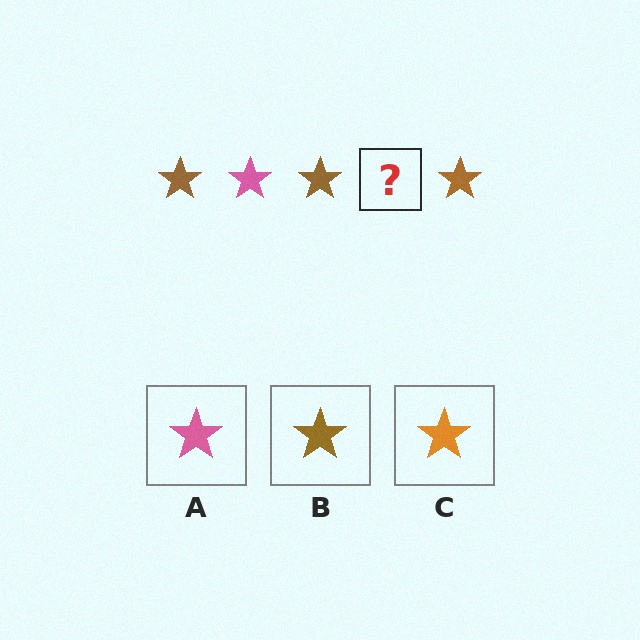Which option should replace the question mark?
Option A.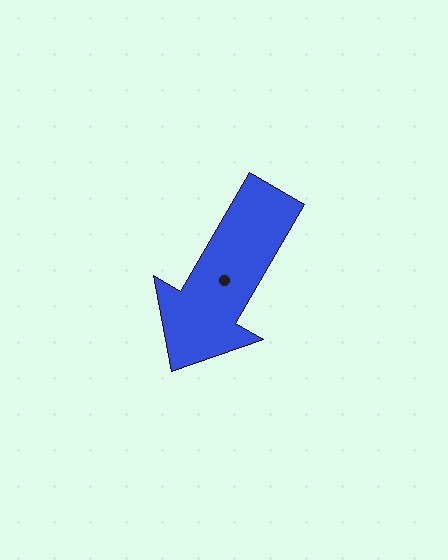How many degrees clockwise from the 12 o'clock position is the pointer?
Approximately 210 degrees.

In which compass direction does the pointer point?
Southwest.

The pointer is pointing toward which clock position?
Roughly 7 o'clock.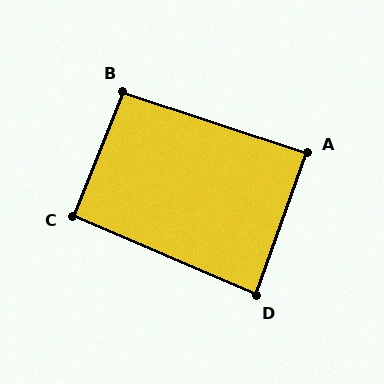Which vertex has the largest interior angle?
B, at approximately 94 degrees.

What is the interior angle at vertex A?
Approximately 89 degrees (approximately right).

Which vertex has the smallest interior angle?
D, at approximately 86 degrees.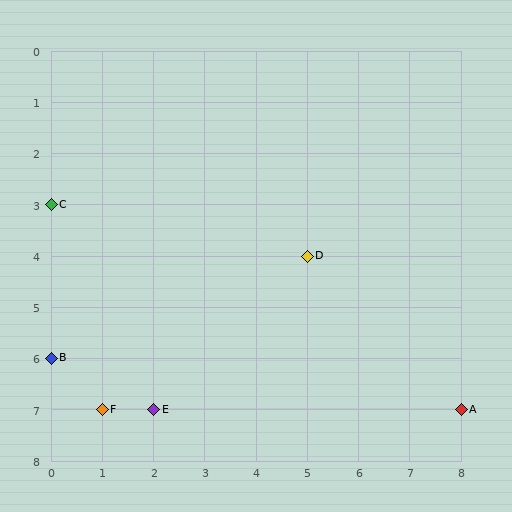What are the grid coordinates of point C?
Point C is at grid coordinates (0, 3).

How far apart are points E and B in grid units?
Points E and B are 2 columns and 1 row apart (about 2.2 grid units diagonally).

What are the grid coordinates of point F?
Point F is at grid coordinates (1, 7).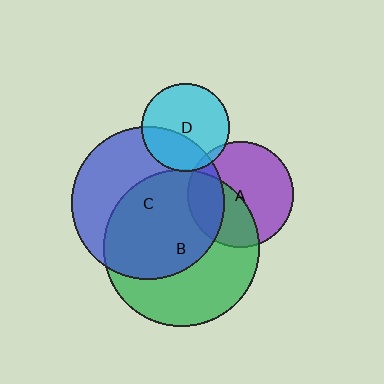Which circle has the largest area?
Circle B (green).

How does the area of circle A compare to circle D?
Approximately 1.4 times.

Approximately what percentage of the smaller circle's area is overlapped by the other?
Approximately 25%.